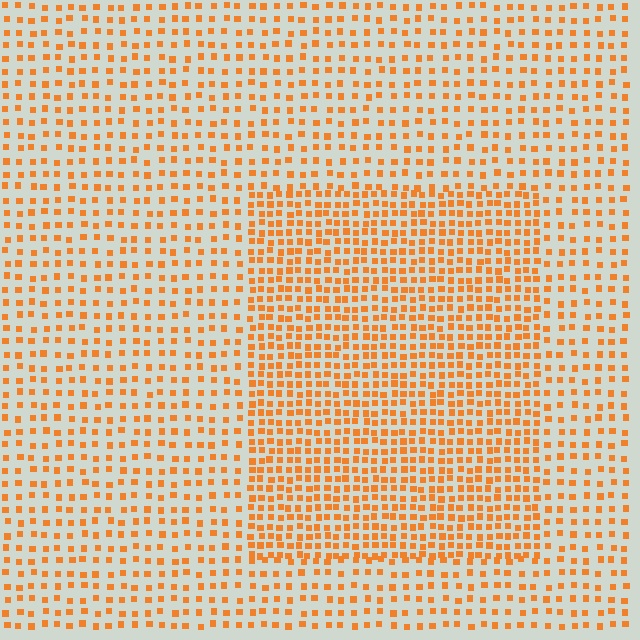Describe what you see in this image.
The image contains small orange elements arranged at two different densities. A rectangle-shaped region is visible where the elements are more densely packed than the surrounding area.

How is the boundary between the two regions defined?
The boundary is defined by a change in element density (approximately 1.8x ratio). All elements are the same color, size, and shape.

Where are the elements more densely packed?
The elements are more densely packed inside the rectangle boundary.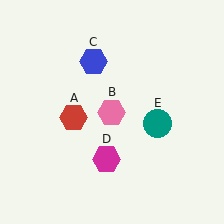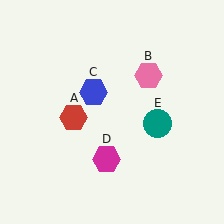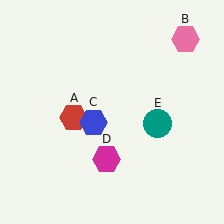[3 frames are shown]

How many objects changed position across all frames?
2 objects changed position: pink hexagon (object B), blue hexagon (object C).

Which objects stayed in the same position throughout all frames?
Red hexagon (object A) and magenta hexagon (object D) and teal circle (object E) remained stationary.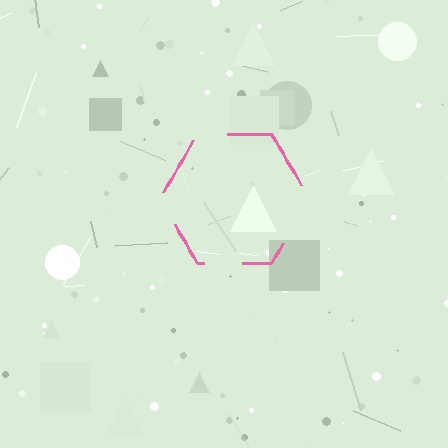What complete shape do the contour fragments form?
The contour fragments form a hexagon.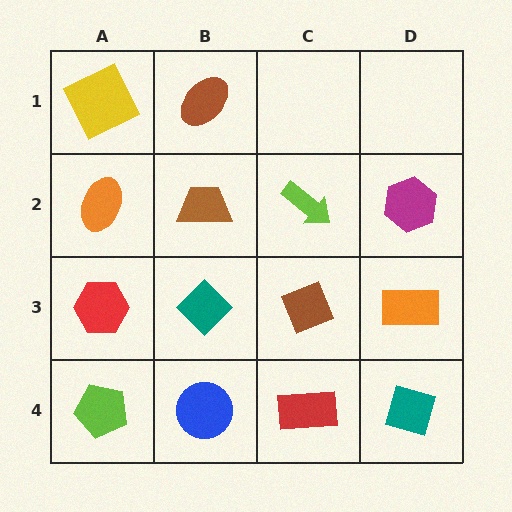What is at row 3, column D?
An orange rectangle.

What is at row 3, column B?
A teal diamond.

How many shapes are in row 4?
4 shapes.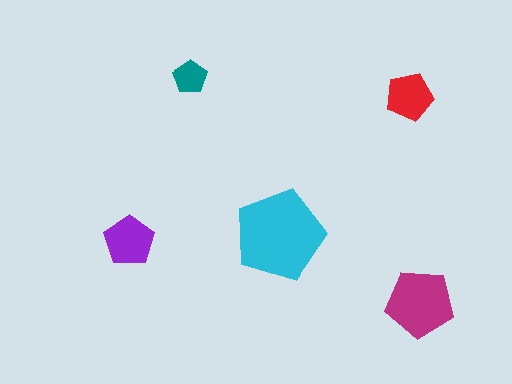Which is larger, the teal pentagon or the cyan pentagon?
The cyan one.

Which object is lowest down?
The magenta pentagon is bottommost.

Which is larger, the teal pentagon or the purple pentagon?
The purple one.